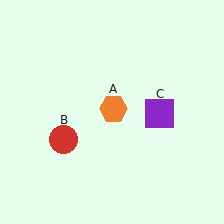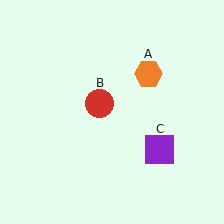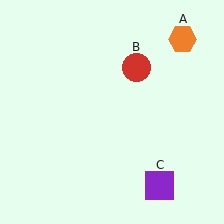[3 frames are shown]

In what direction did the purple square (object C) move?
The purple square (object C) moved down.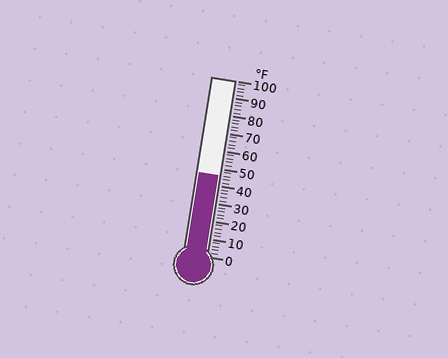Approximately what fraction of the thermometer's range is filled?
The thermometer is filled to approximately 45% of its range.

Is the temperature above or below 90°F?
The temperature is below 90°F.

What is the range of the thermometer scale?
The thermometer scale ranges from 0°F to 100°F.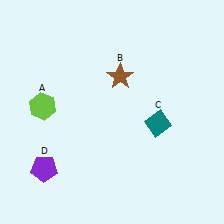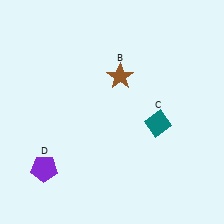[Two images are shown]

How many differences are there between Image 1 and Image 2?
There is 1 difference between the two images.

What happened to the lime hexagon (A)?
The lime hexagon (A) was removed in Image 2. It was in the top-left area of Image 1.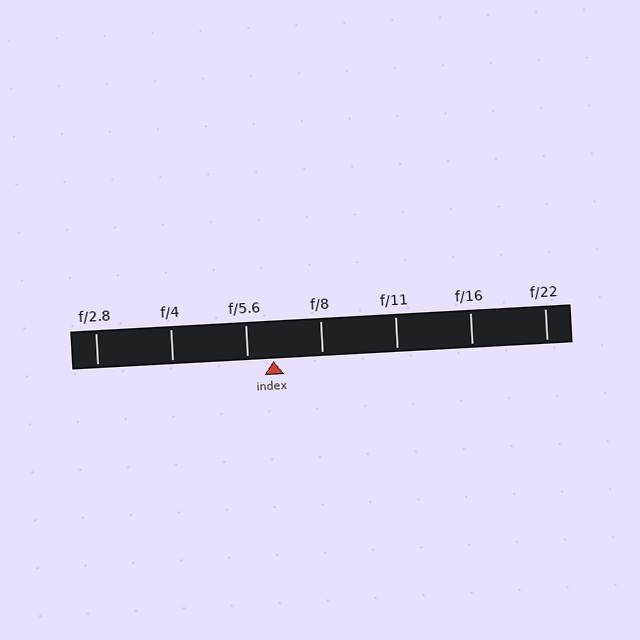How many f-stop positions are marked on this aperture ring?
There are 7 f-stop positions marked.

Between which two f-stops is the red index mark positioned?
The index mark is between f/5.6 and f/8.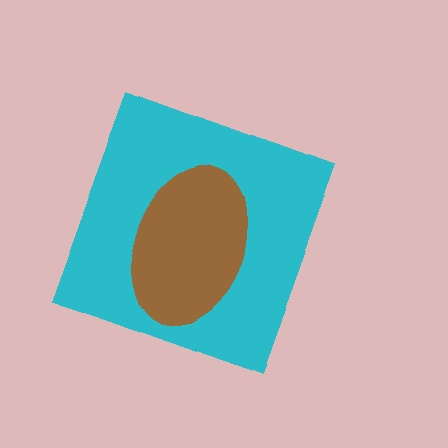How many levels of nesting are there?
2.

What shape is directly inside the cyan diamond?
The brown ellipse.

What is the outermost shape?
The cyan diamond.